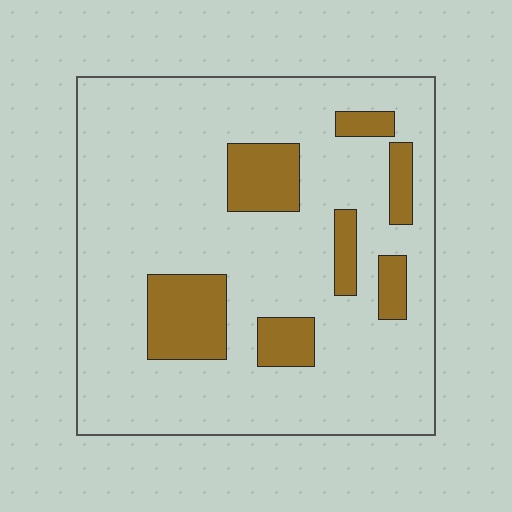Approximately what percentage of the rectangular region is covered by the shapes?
Approximately 15%.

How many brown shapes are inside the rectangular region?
7.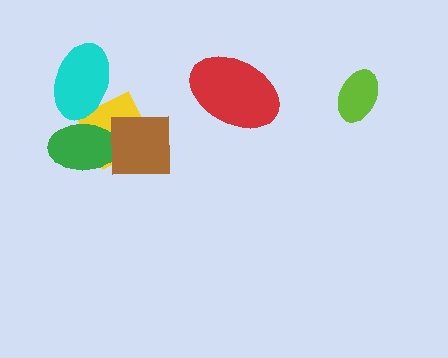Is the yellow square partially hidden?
Yes, it is partially covered by another shape.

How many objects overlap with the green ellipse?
2 objects overlap with the green ellipse.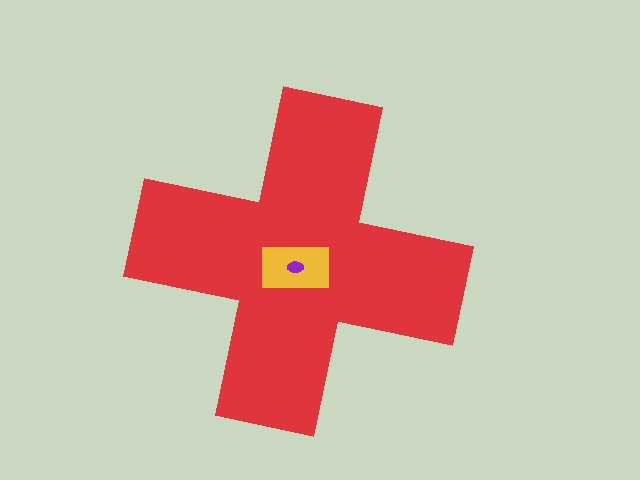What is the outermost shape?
The red cross.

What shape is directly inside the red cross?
The yellow rectangle.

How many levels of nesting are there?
3.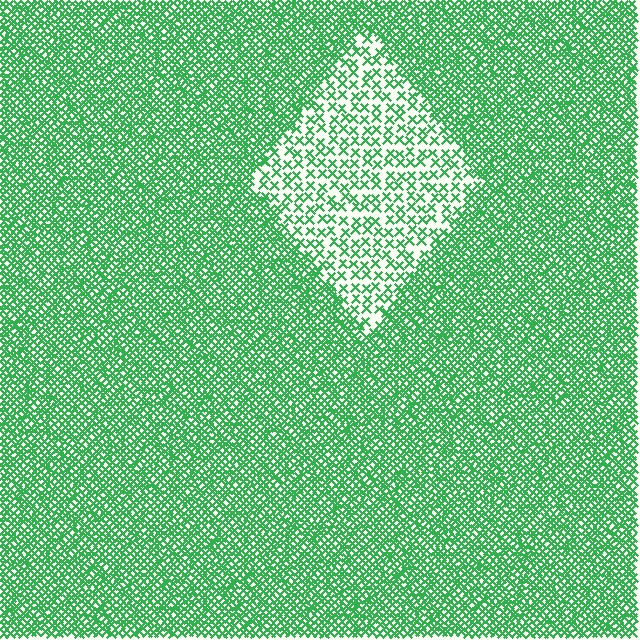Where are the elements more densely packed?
The elements are more densely packed outside the diamond boundary.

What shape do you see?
I see a diamond.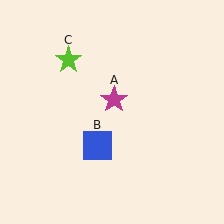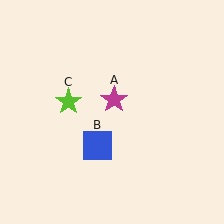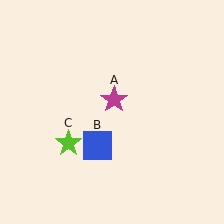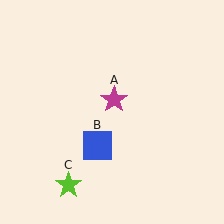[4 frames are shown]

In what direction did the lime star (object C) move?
The lime star (object C) moved down.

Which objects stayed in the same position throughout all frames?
Magenta star (object A) and blue square (object B) remained stationary.